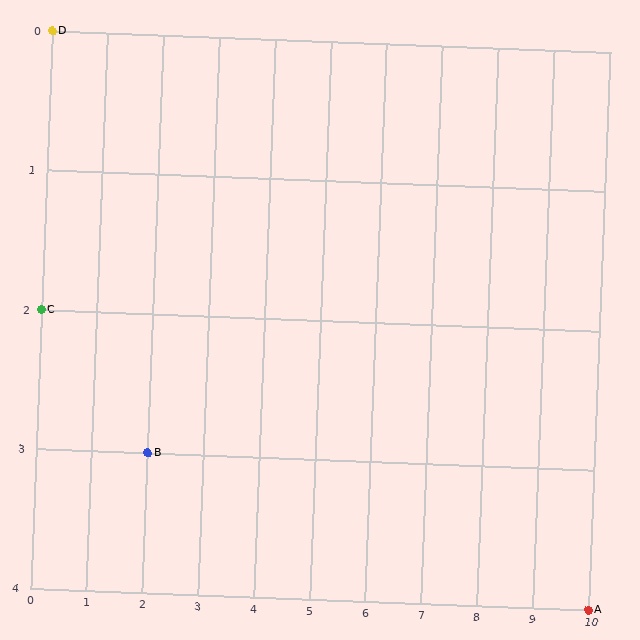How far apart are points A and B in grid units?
Points A and B are 8 columns and 1 row apart (about 8.1 grid units diagonally).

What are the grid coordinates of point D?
Point D is at grid coordinates (0, 0).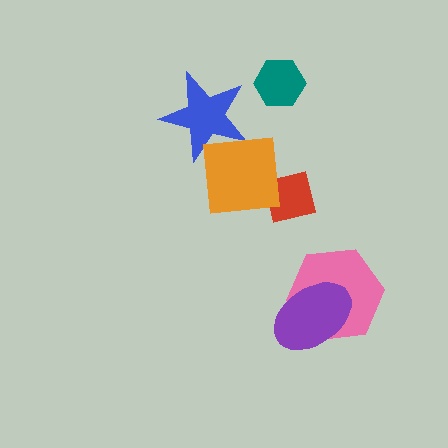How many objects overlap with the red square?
1 object overlaps with the red square.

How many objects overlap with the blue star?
1 object overlaps with the blue star.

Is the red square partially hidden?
Yes, it is partially covered by another shape.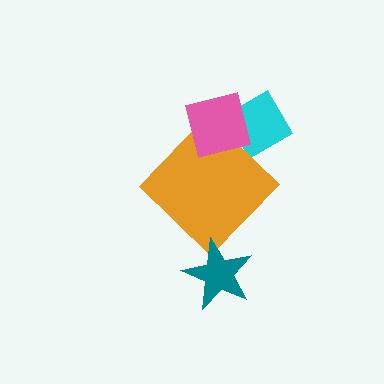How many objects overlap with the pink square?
2 objects overlap with the pink square.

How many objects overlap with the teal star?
0 objects overlap with the teal star.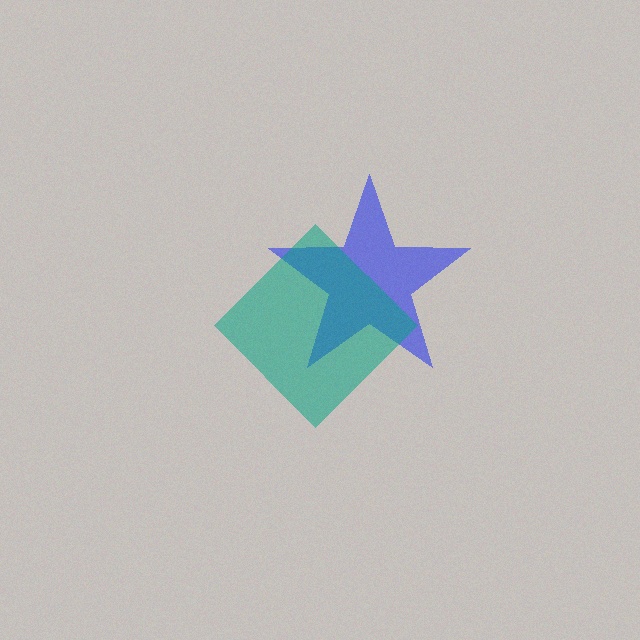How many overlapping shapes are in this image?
There are 2 overlapping shapes in the image.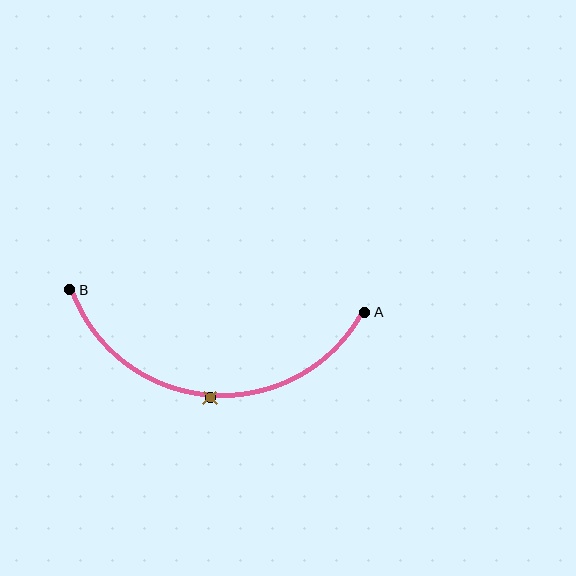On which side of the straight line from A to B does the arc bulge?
The arc bulges below the straight line connecting A and B.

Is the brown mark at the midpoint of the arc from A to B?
Yes. The brown mark lies on the arc at equal arc-length from both A and B — it is the arc midpoint.